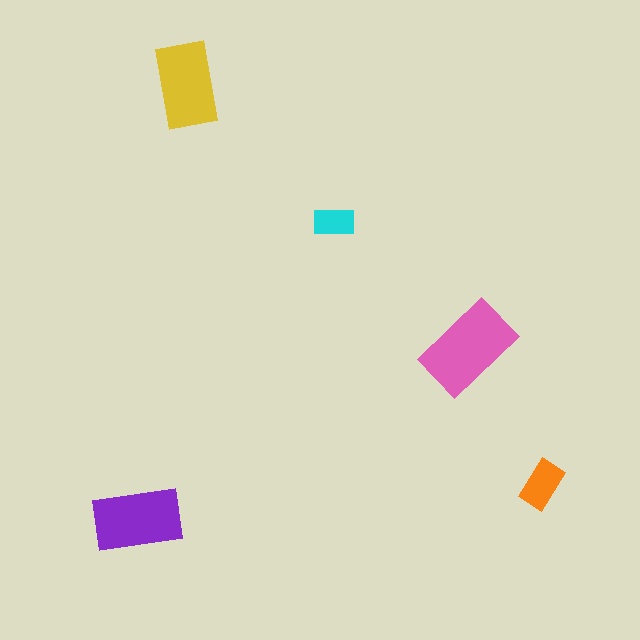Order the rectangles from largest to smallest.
the pink one, the purple one, the yellow one, the orange one, the cyan one.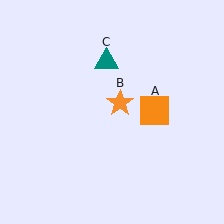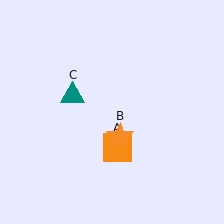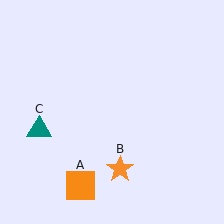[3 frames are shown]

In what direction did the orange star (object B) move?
The orange star (object B) moved down.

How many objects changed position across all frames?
3 objects changed position: orange square (object A), orange star (object B), teal triangle (object C).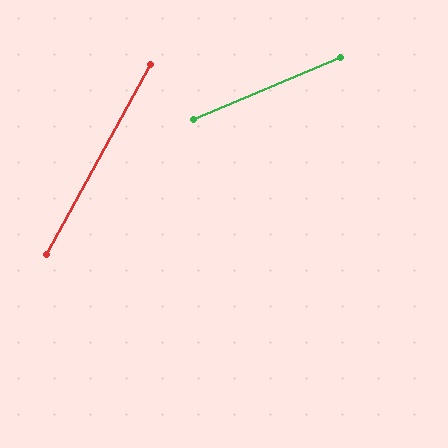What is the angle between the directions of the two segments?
Approximately 39 degrees.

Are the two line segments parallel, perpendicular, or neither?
Neither parallel nor perpendicular — they differ by about 39°.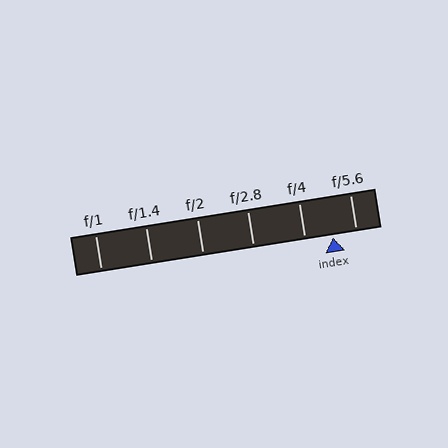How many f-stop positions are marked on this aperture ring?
There are 6 f-stop positions marked.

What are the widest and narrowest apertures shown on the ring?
The widest aperture shown is f/1 and the narrowest is f/5.6.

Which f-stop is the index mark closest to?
The index mark is closest to f/5.6.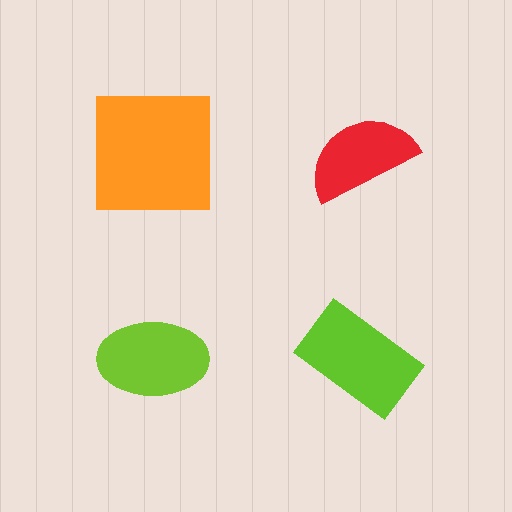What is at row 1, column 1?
An orange square.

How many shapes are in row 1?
2 shapes.